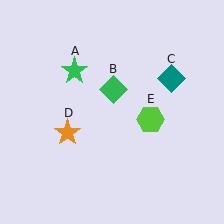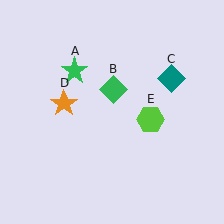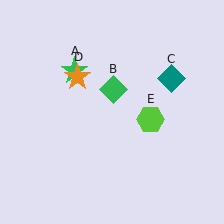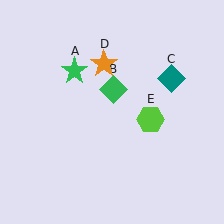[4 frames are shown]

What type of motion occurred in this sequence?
The orange star (object D) rotated clockwise around the center of the scene.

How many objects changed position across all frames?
1 object changed position: orange star (object D).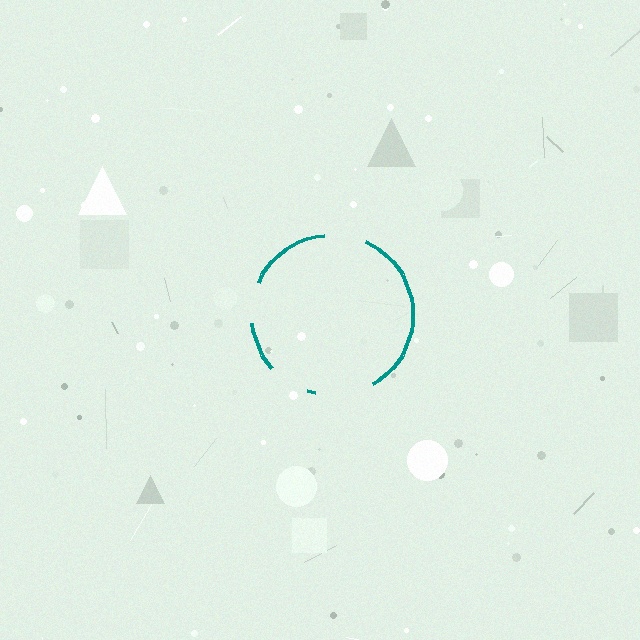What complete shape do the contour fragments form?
The contour fragments form a circle.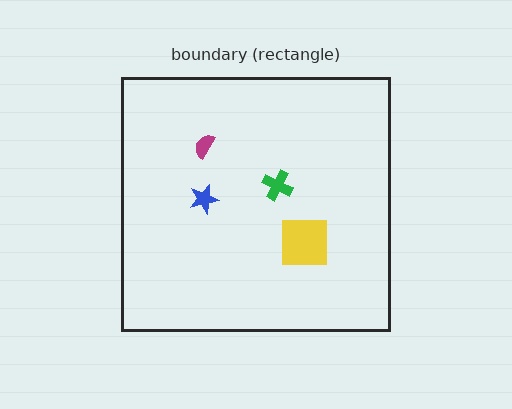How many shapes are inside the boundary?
4 inside, 0 outside.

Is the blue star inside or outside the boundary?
Inside.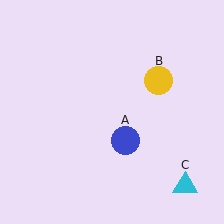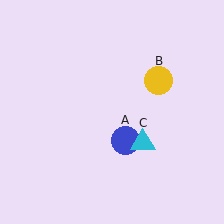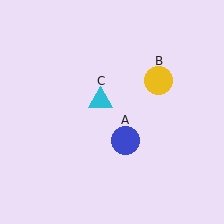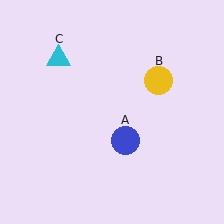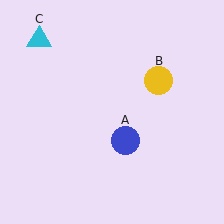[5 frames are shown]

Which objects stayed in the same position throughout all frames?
Blue circle (object A) and yellow circle (object B) remained stationary.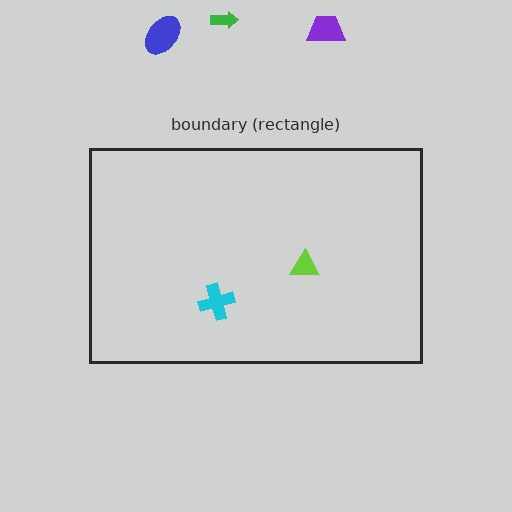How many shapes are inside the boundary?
2 inside, 3 outside.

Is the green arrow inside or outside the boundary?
Outside.